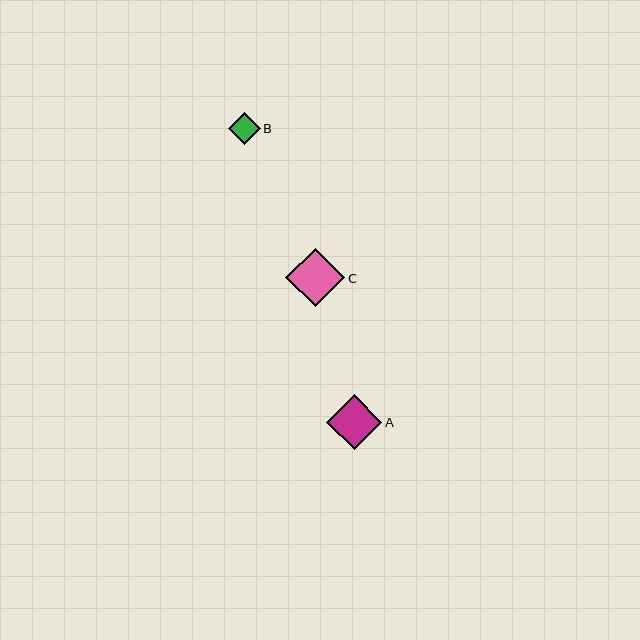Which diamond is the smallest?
Diamond B is the smallest with a size of approximately 32 pixels.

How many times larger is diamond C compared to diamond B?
Diamond C is approximately 1.8 times the size of diamond B.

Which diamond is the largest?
Diamond C is the largest with a size of approximately 59 pixels.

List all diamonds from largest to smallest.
From largest to smallest: C, A, B.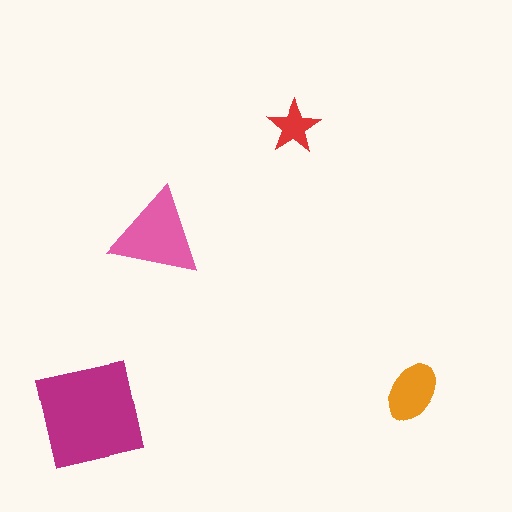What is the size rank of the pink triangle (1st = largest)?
2nd.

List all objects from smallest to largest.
The red star, the orange ellipse, the pink triangle, the magenta square.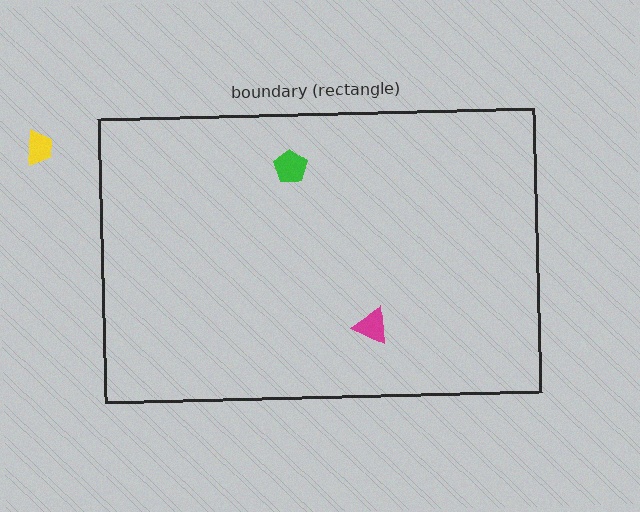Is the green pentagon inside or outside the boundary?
Inside.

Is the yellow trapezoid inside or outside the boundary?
Outside.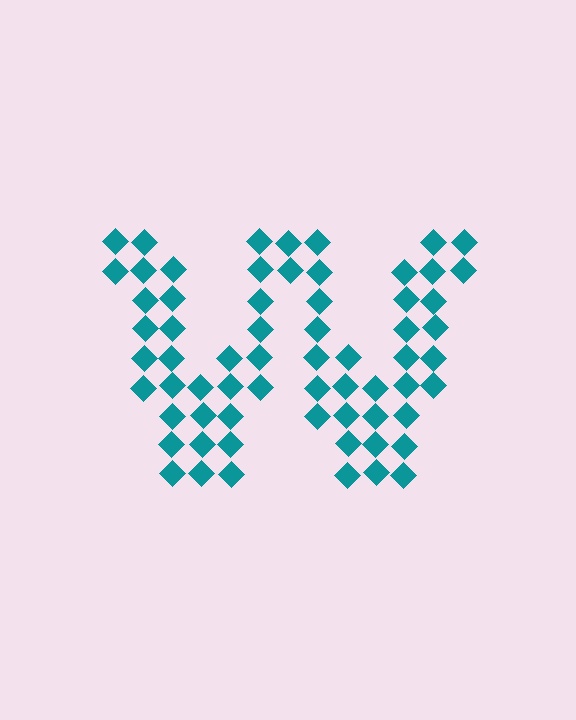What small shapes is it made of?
It is made of small diamonds.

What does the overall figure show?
The overall figure shows the letter W.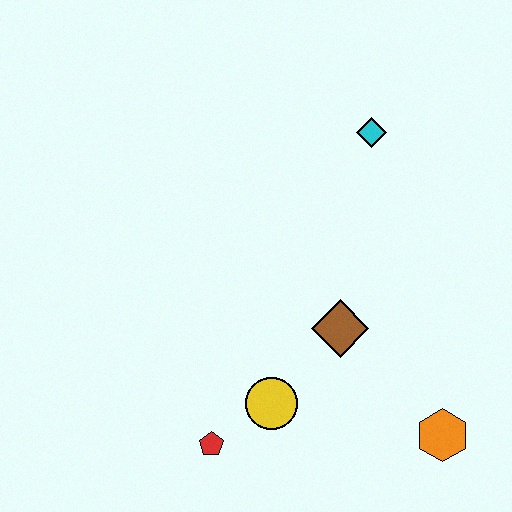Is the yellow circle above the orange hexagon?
Yes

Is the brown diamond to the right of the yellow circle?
Yes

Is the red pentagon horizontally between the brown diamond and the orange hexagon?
No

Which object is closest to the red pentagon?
The yellow circle is closest to the red pentagon.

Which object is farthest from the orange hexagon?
The cyan diamond is farthest from the orange hexagon.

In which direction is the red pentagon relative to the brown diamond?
The red pentagon is to the left of the brown diamond.